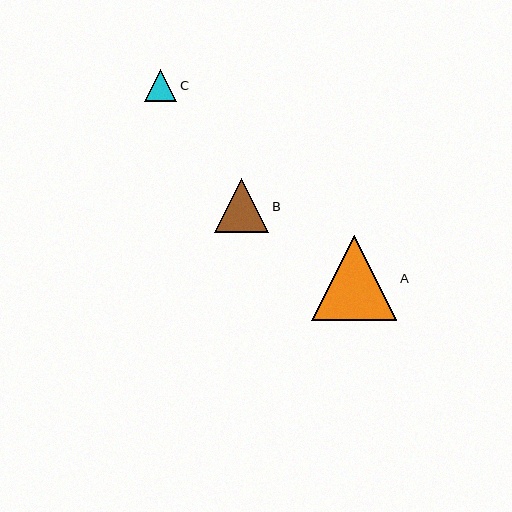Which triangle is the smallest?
Triangle C is the smallest with a size of approximately 32 pixels.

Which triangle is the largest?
Triangle A is the largest with a size of approximately 85 pixels.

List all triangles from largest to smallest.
From largest to smallest: A, B, C.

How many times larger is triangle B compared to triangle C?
Triangle B is approximately 1.7 times the size of triangle C.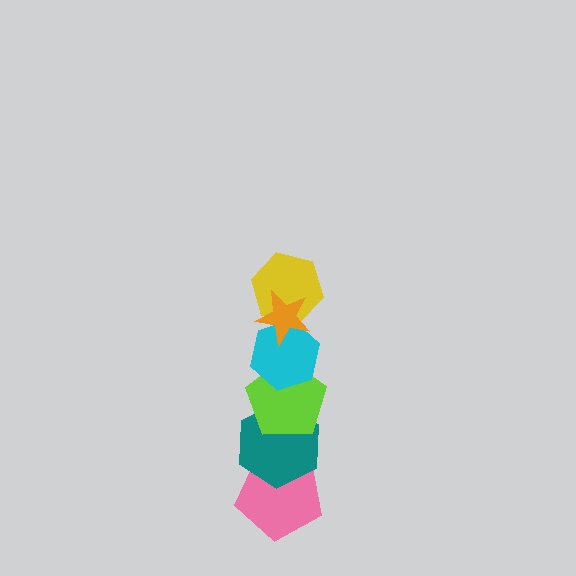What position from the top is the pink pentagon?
The pink pentagon is 6th from the top.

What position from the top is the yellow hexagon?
The yellow hexagon is 2nd from the top.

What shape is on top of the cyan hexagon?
The yellow hexagon is on top of the cyan hexagon.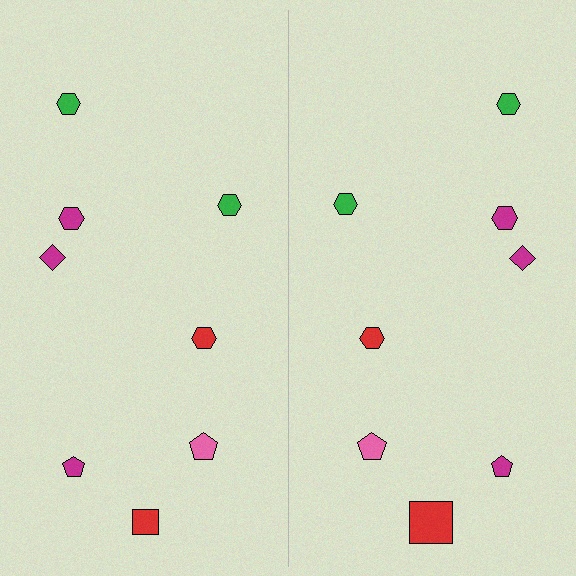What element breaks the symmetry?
The red square on the right side has a different size than its mirror counterpart.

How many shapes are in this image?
There are 16 shapes in this image.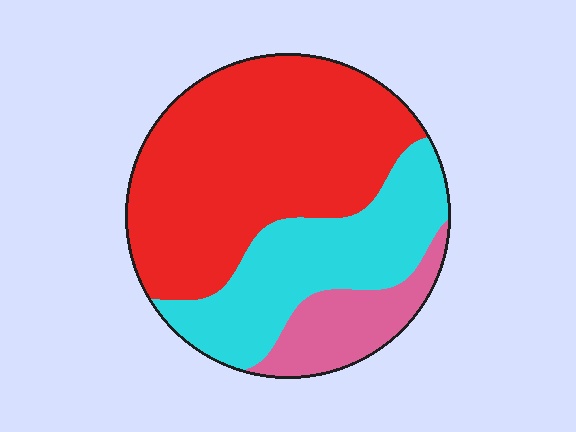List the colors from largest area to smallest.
From largest to smallest: red, cyan, pink.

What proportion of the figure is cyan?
Cyan covers 30% of the figure.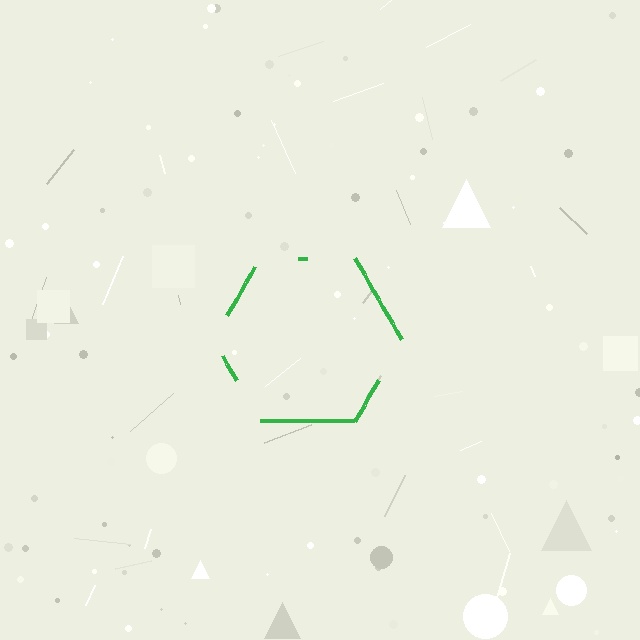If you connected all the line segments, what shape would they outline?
They would outline a hexagon.